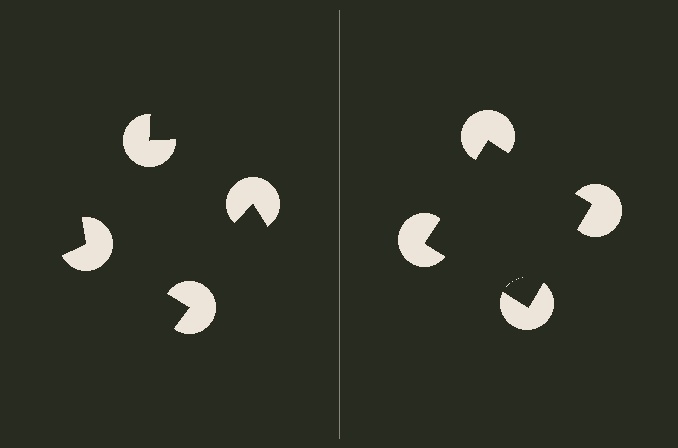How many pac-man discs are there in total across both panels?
8 — 4 on each side.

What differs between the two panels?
The pac-man discs are positioned identically on both sides; only the wedge orientations differ. On the right they align to a square; on the left they are misaligned.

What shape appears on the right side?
An illusory square.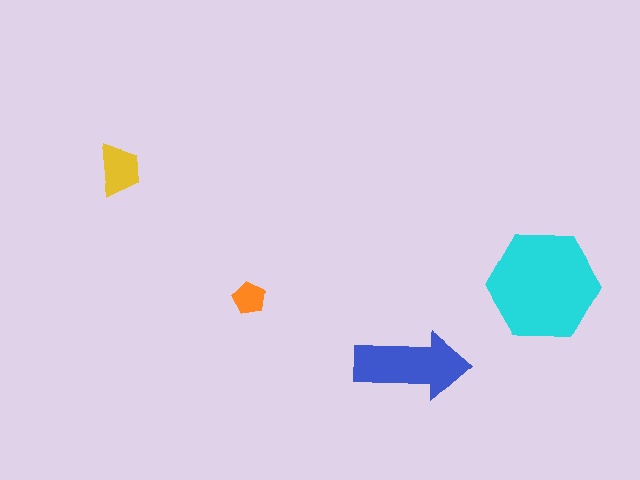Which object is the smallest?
The orange pentagon.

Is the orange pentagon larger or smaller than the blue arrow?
Smaller.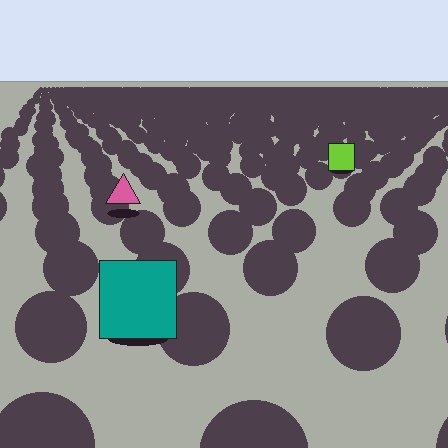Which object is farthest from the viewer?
The lime square is farthest from the viewer. It appears smaller and the ground texture around it is denser.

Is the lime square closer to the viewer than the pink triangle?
No. The pink triangle is closer — you can tell from the texture gradient: the ground texture is coarser near it.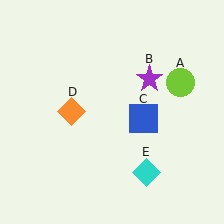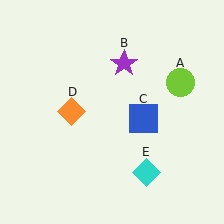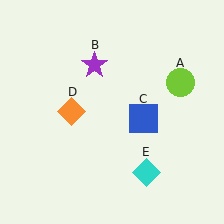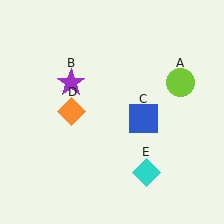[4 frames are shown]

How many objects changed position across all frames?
1 object changed position: purple star (object B).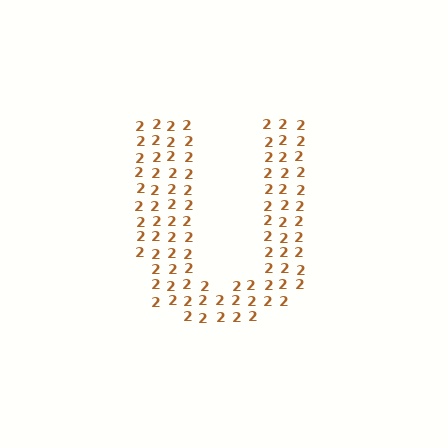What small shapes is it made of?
It is made of small digit 2's.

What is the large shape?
The large shape is the letter U.